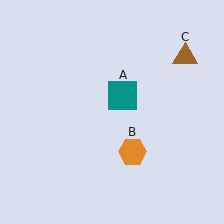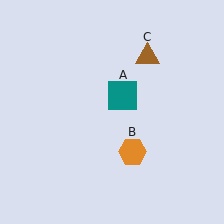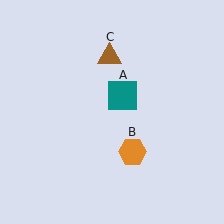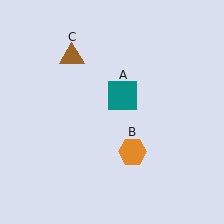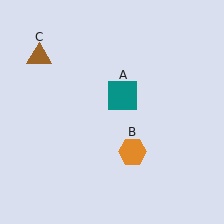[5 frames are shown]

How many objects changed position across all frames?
1 object changed position: brown triangle (object C).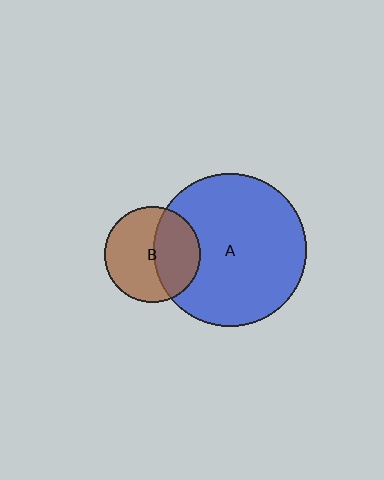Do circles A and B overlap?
Yes.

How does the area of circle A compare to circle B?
Approximately 2.5 times.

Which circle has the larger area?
Circle A (blue).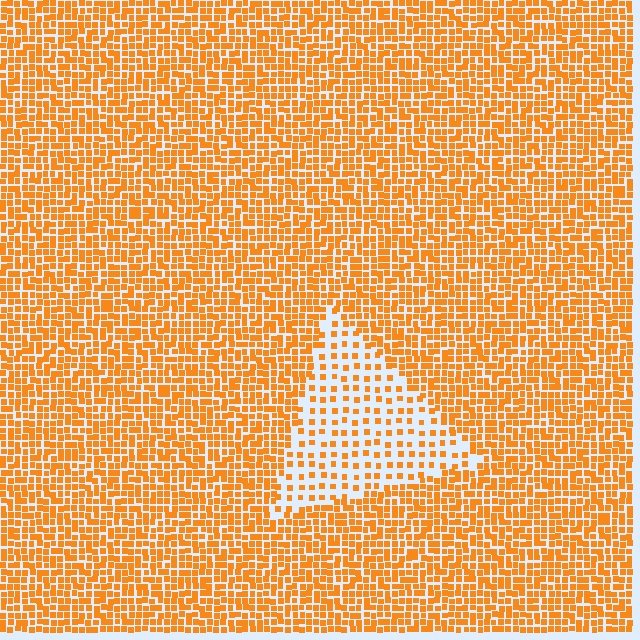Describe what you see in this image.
The image contains small orange elements arranged at two different densities. A triangle-shaped region is visible where the elements are less densely packed than the surrounding area.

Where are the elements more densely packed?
The elements are more densely packed outside the triangle boundary.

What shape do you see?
I see a triangle.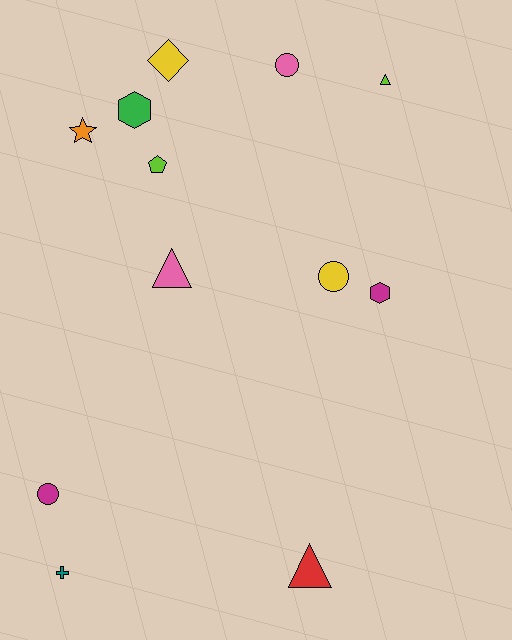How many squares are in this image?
There are no squares.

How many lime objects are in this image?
There are 2 lime objects.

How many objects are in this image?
There are 12 objects.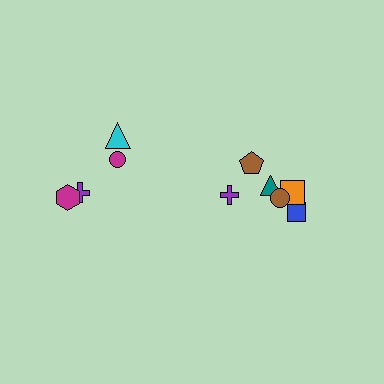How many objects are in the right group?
There are 6 objects.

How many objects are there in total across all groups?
There are 10 objects.